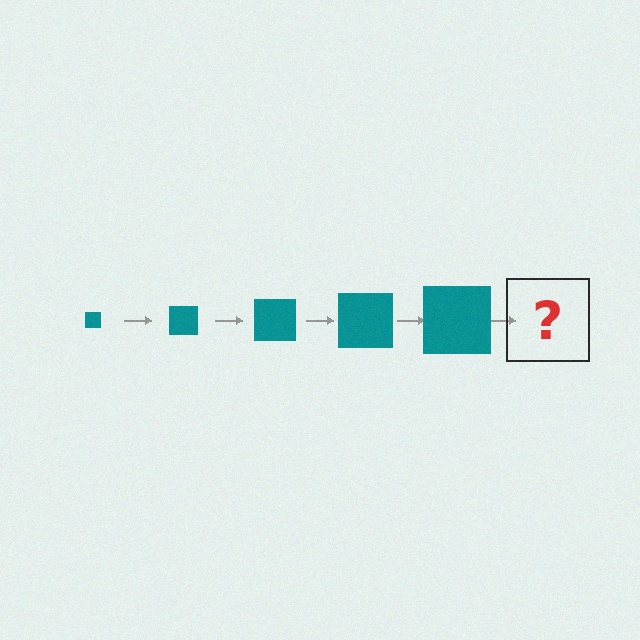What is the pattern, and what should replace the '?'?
The pattern is that the square gets progressively larger each step. The '?' should be a teal square, larger than the previous one.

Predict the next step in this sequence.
The next step is a teal square, larger than the previous one.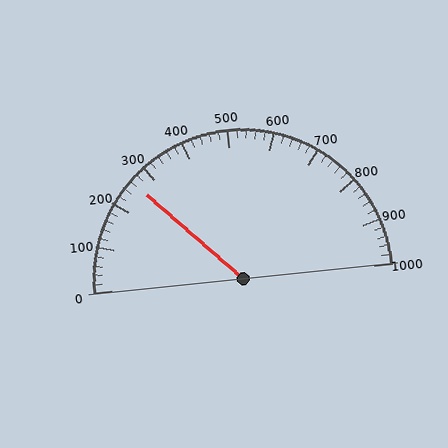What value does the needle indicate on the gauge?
The needle indicates approximately 260.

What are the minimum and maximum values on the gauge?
The gauge ranges from 0 to 1000.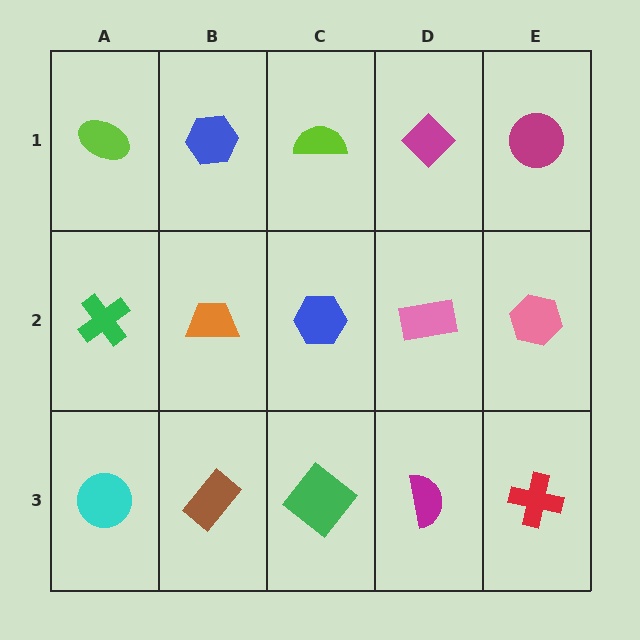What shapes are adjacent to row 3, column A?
A green cross (row 2, column A), a brown rectangle (row 3, column B).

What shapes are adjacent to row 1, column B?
An orange trapezoid (row 2, column B), a lime ellipse (row 1, column A), a lime semicircle (row 1, column C).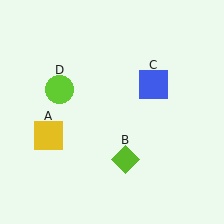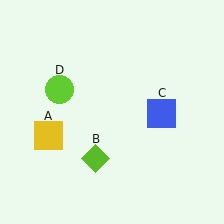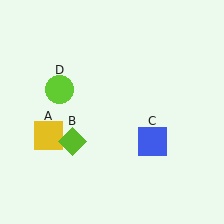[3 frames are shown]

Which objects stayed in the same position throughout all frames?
Yellow square (object A) and lime circle (object D) remained stationary.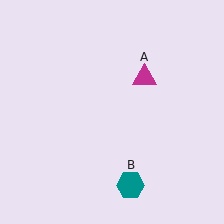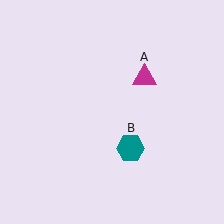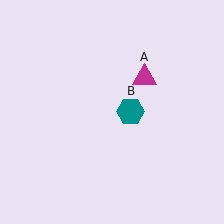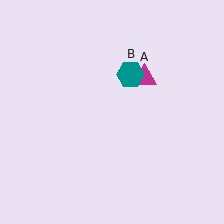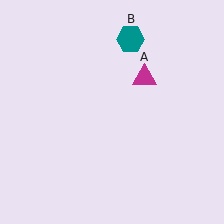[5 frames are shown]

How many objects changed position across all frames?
1 object changed position: teal hexagon (object B).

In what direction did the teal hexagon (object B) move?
The teal hexagon (object B) moved up.